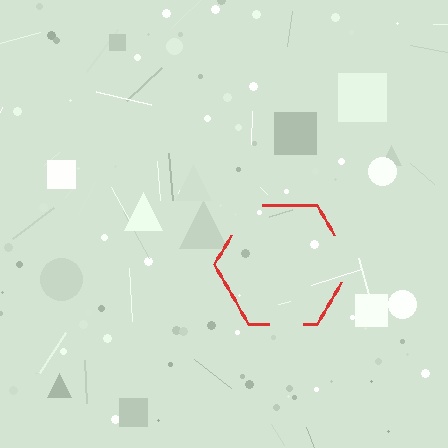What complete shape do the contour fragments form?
The contour fragments form a hexagon.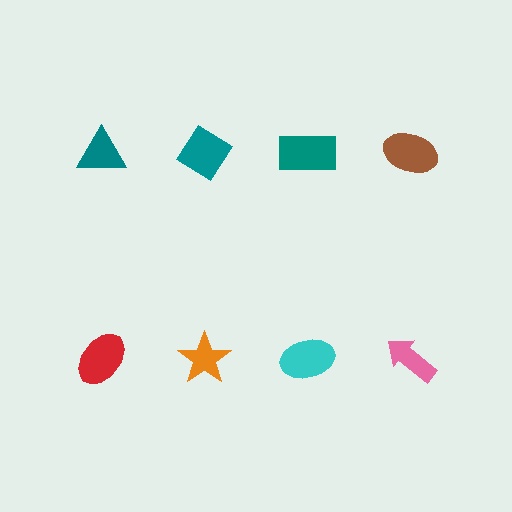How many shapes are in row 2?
4 shapes.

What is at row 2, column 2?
An orange star.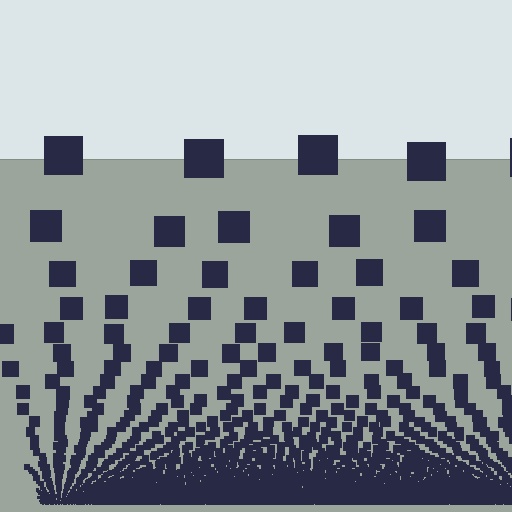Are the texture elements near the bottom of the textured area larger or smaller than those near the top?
Smaller. The gradient is inverted — elements near the bottom are smaller and denser.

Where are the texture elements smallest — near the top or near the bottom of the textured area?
Near the bottom.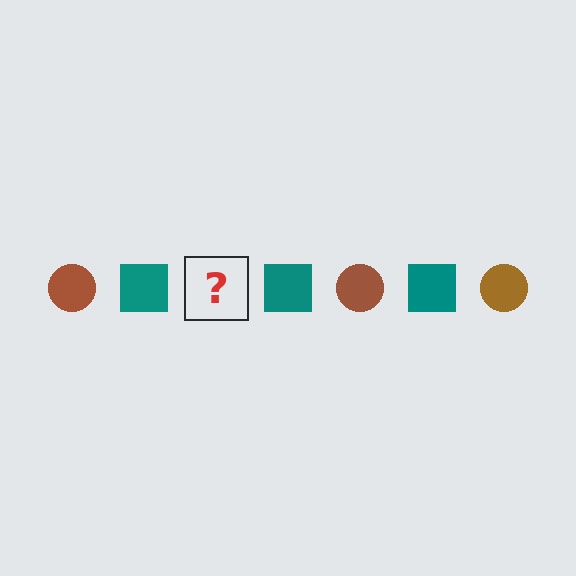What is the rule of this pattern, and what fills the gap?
The rule is that the pattern alternates between brown circle and teal square. The gap should be filled with a brown circle.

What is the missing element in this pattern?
The missing element is a brown circle.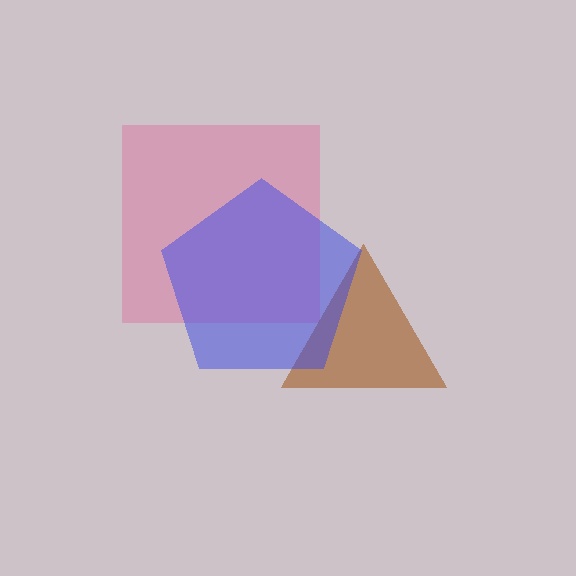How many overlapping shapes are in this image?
There are 3 overlapping shapes in the image.